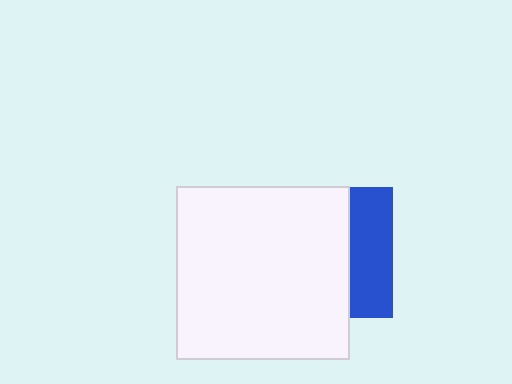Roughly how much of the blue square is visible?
A small part of it is visible (roughly 33%).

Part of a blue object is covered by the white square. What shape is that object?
It is a square.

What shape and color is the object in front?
The object in front is a white square.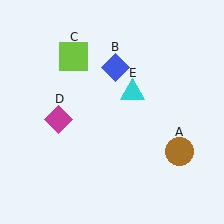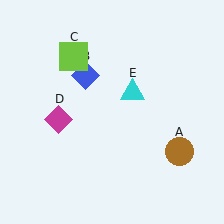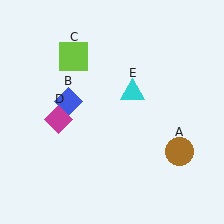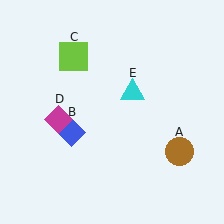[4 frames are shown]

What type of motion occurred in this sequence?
The blue diamond (object B) rotated counterclockwise around the center of the scene.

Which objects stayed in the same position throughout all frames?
Brown circle (object A) and lime square (object C) and magenta diamond (object D) and cyan triangle (object E) remained stationary.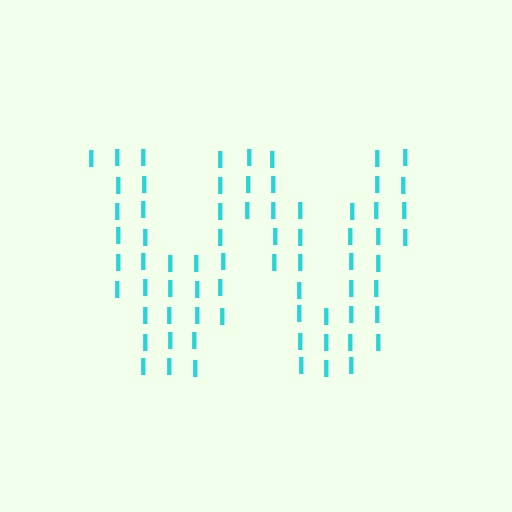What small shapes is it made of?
It is made of small letter I's.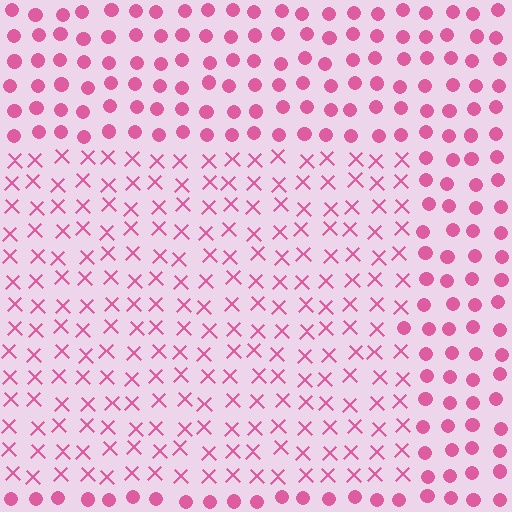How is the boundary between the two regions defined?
The boundary is defined by a change in element shape: X marks inside vs. circles outside. All elements share the same color and spacing.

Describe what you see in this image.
The image is filled with small pink elements arranged in a uniform grid. A rectangle-shaped region contains X marks, while the surrounding area contains circles. The boundary is defined purely by the change in element shape.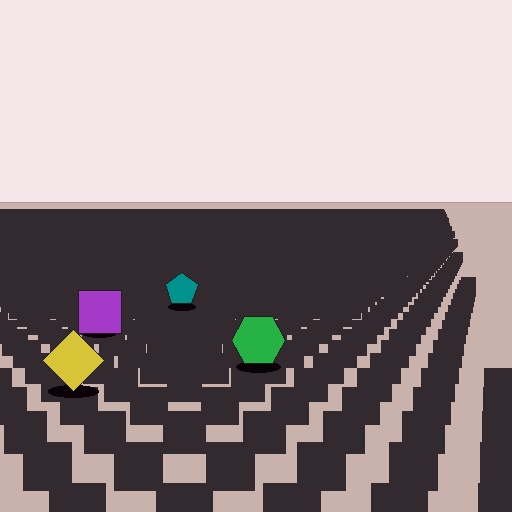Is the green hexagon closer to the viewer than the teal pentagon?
Yes. The green hexagon is closer — you can tell from the texture gradient: the ground texture is coarser near it.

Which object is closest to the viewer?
The yellow diamond is closest. The texture marks near it are larger and more spread out.